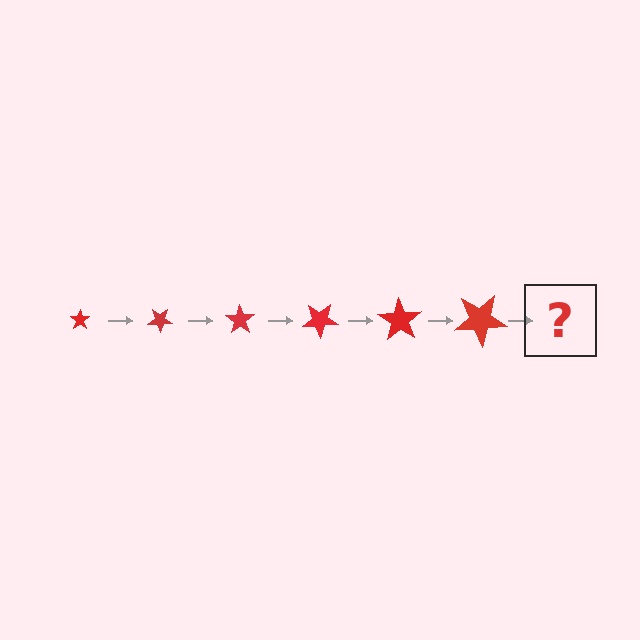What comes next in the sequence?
The next element should be a star, larger than the previous one and rotated 210 degrees from the start.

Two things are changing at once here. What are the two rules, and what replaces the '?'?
The two rules are that the star grows larger each step and it rotates 35 degrees each step. The '?' should be a star, larger than the previous one and rotated 210 degrees from the start.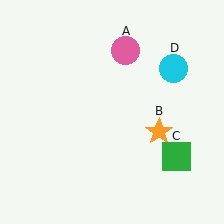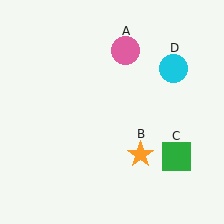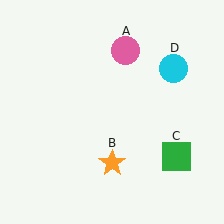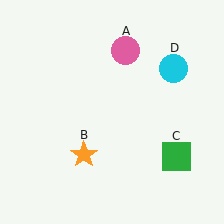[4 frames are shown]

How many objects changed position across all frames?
1 object changed position: orange star (object B).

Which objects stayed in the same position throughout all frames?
Pink circle (object A) and green square (object C) and cyan circle (object D) remained stationary.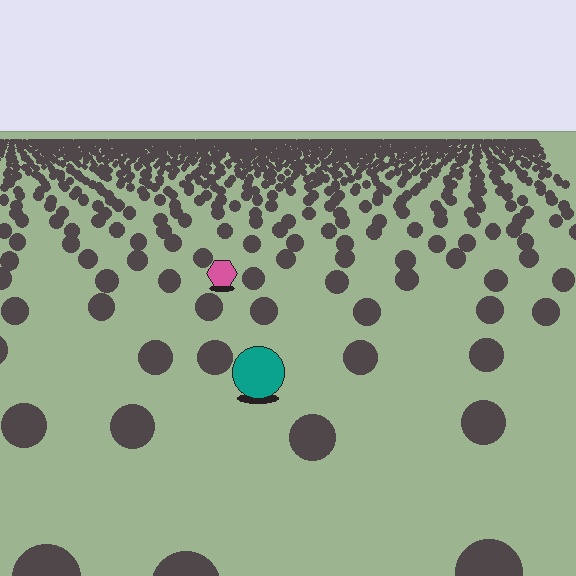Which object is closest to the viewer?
The teal circle is closest. The texture marks near it are larger and more spread out.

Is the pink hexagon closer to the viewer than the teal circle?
No. The teal circle is closer — you can tell from the texture gradient: the ground texture is coarser near it.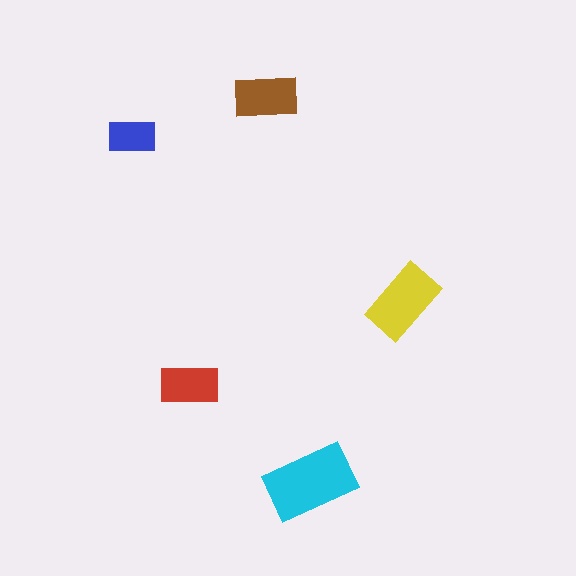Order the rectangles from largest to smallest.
the cyan one, the yellow one, the brown one, the red one, the blue one.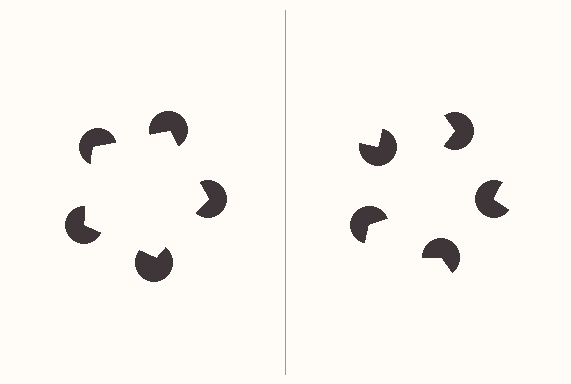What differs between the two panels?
The pac-man discs are positioned identically on both sides; only the wedge orientations differ. On the left they align to a pentagon; on the right they are misaligned.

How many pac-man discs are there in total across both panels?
10 — 5 on each side.